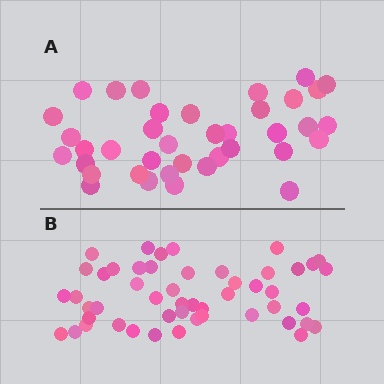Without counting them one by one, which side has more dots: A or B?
Region B (the bottom region) has more dots.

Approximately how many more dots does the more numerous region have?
Region B has roughly 12 or so more dots than region A.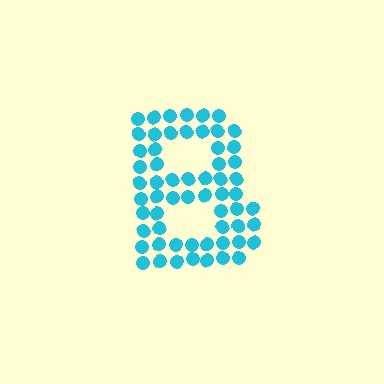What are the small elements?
The small elements are circles.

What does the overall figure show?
The overall figure shows the letter B.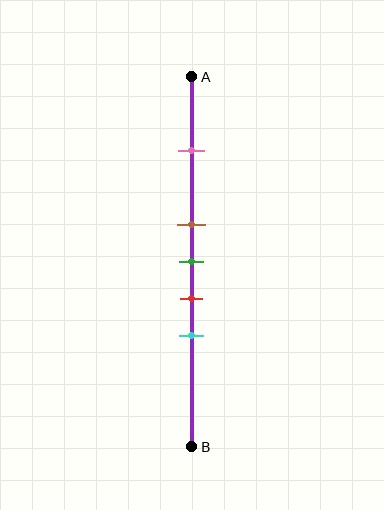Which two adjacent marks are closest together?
The brown and green marks are the closest adjacent pair.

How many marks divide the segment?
There are 5 marks dividing the segment.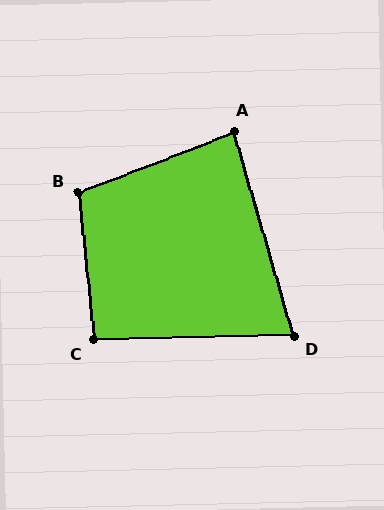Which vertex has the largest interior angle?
B, at approximately 105 degrees.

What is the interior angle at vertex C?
Approximately 95 degrees (approximately right).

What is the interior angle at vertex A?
Approximately 85 degrees (approximately right).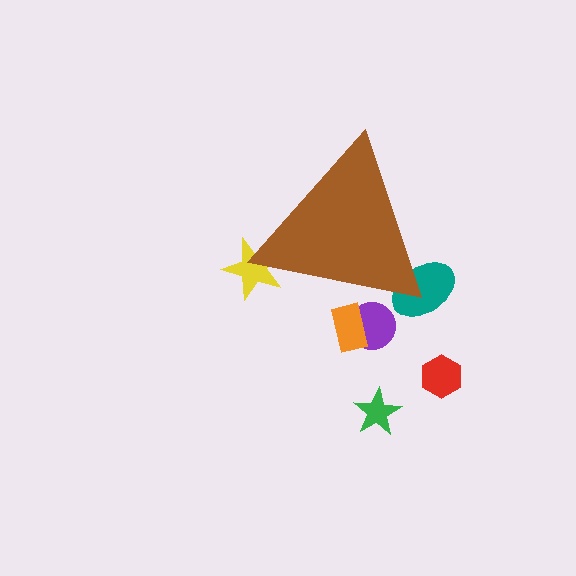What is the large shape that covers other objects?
A brown triangle.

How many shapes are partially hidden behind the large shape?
4 shapes are partially hidden.